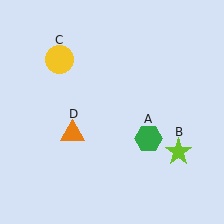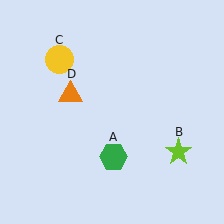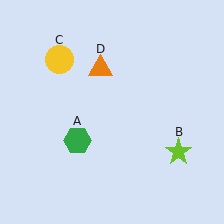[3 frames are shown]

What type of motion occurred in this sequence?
The green hexagon (object A), orange triangle (object D) rotated clockwise around the center of the scene.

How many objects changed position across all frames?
2 objects changed position: green hexagon (object A), orange triangle (object D).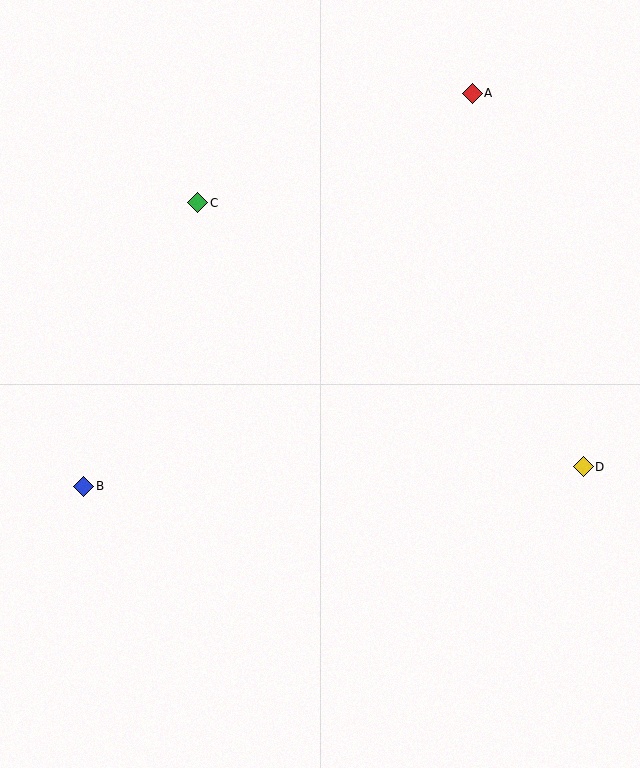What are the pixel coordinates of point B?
Point B is at (84, 486).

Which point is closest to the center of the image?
Point C at (198, 203) is closest to the center.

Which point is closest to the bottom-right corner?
Point D is closest to the bottom-right corner.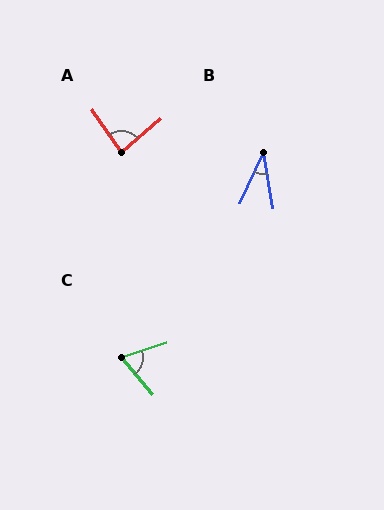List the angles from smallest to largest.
B (35°), C (68°), A (84°).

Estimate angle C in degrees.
Approximately 68 degrees.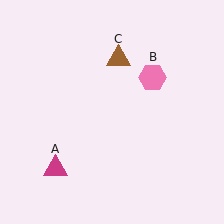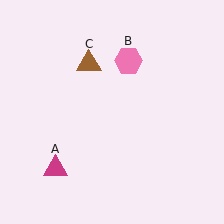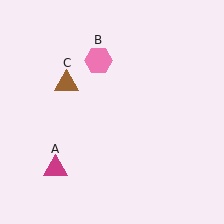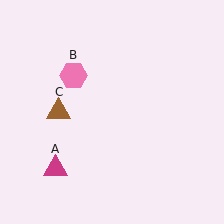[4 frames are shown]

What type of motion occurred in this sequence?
The pink hexagon (object B), brown triangle (object C) rotated counterclockwise around the center of the scene.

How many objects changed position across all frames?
2 objects changed position: pink hexagon (object B), brown triangle (object C).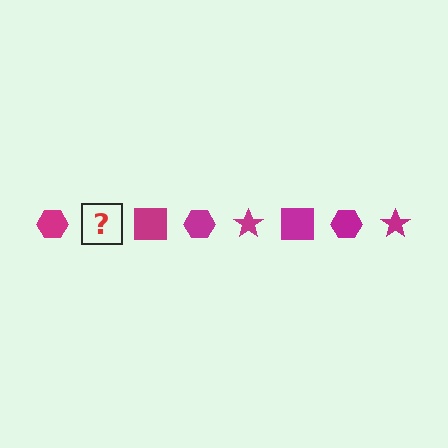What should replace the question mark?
The question mark should be replaced with a magenta star.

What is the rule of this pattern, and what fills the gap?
The rule is that the pattern cycles through hexagon, star, square shapes in magenta. The gap should be filled with a magenta star.